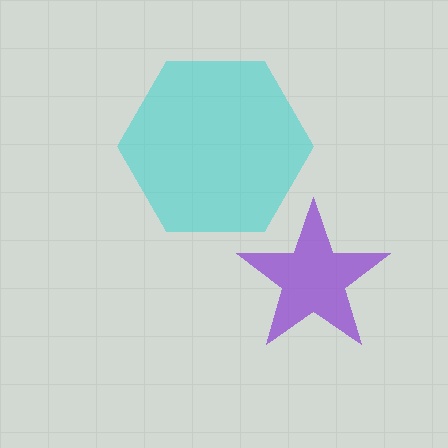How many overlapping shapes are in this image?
There are 2 overlapping shapes in the image.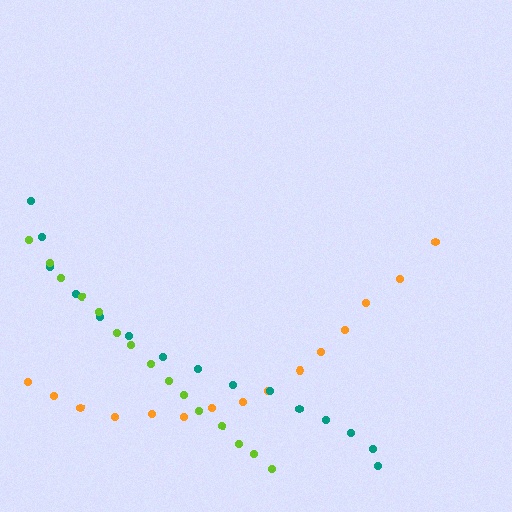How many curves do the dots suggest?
There are 3 distinct paths.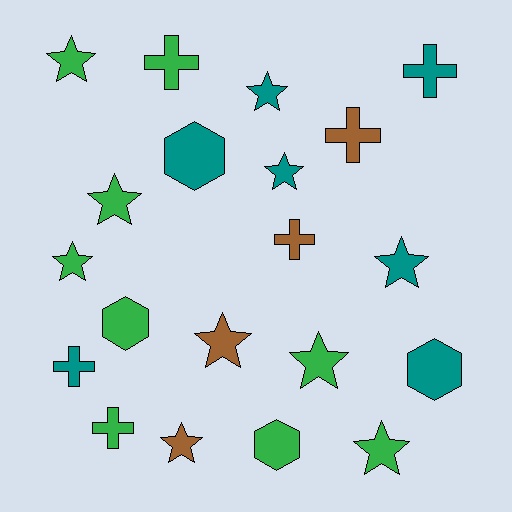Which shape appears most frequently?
Star, with 10 objects.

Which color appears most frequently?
Green, with 9 objects.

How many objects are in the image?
There are 20 objects.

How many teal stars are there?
There are 3 teal stars.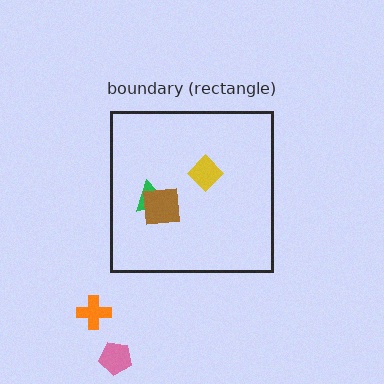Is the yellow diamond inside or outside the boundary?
Inside.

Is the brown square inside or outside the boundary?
Inside.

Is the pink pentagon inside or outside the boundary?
Outside.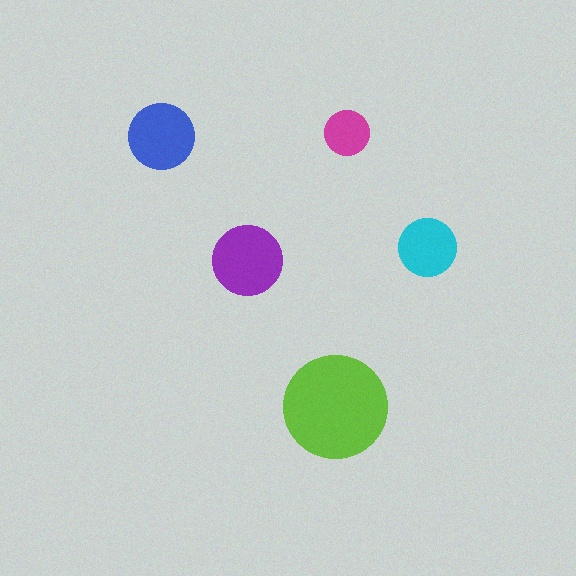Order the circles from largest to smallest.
the lime one, the purple one, the blue one, the cyan one, the magenta one.